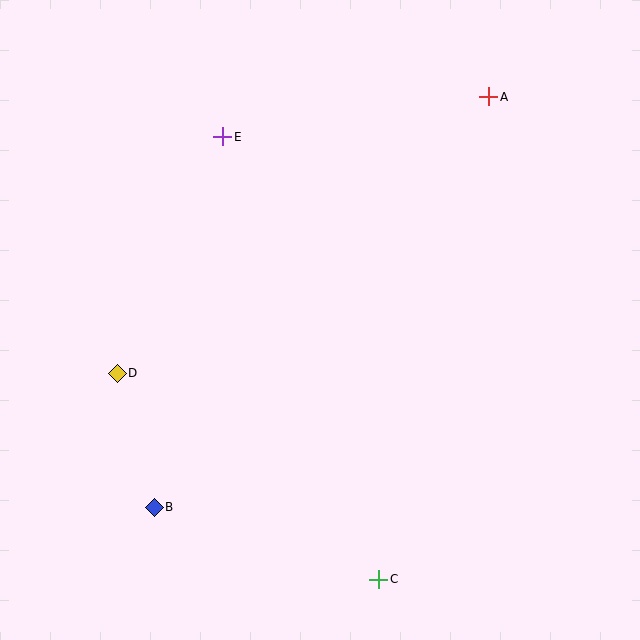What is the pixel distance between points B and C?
The distance between B and C is 236 pixels.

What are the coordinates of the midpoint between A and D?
The midpoint between A and D is at (303, 235).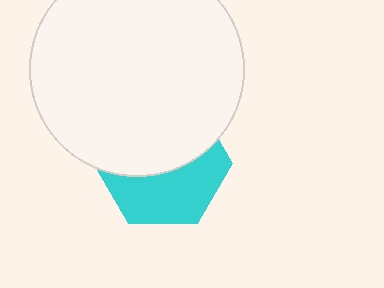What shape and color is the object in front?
The object in front is a white circle.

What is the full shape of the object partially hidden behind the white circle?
The partially hidden object is a cyan hexagon.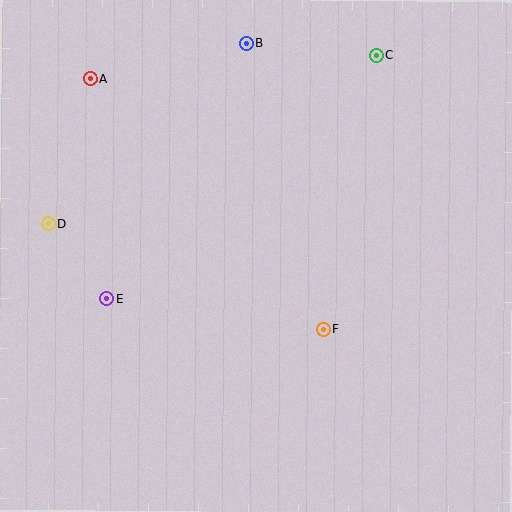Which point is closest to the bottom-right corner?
Point F is closest to the bottom-right corner.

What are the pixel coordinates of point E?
Point E is at (106, 299).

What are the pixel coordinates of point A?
Point A is at (90, 79).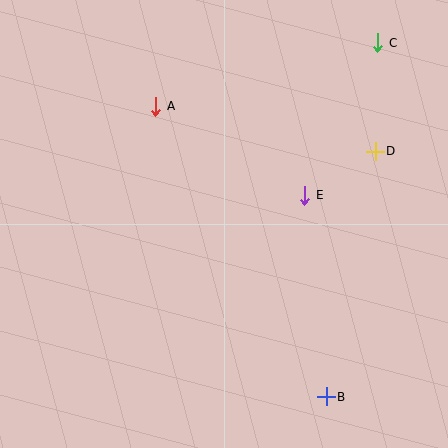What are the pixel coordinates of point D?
Point D is at (375, 151).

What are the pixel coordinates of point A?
Point A is at (156, 106).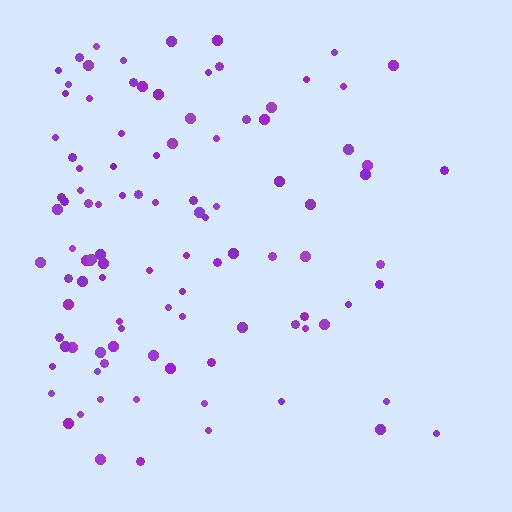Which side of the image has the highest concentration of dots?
The left.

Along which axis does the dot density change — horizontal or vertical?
Horizontal.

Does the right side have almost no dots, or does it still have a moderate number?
Still a moderate number, just noticeably fewer than the left.